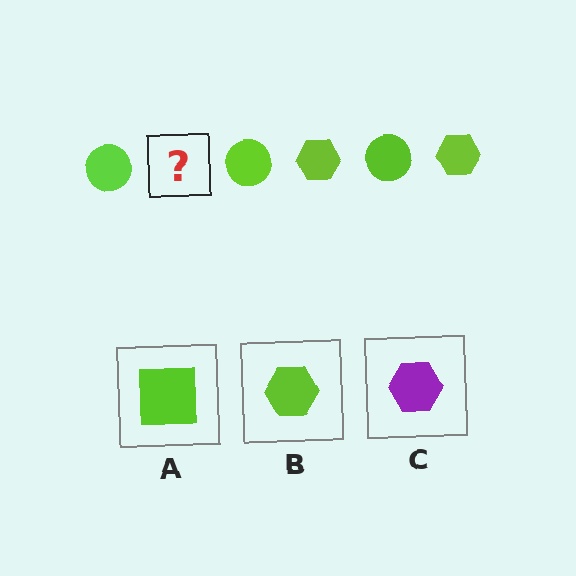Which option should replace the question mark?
Option B.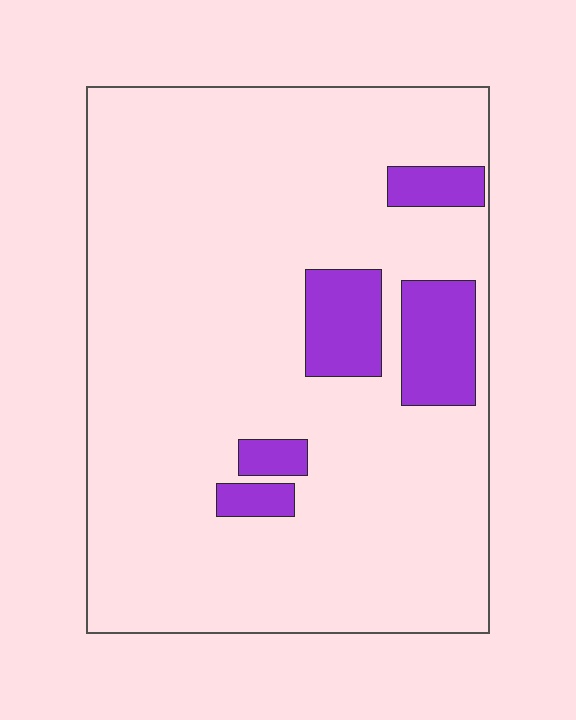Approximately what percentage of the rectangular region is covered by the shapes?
Approximately 10%.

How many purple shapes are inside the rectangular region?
5.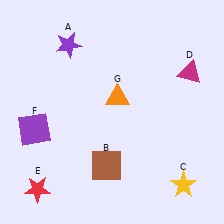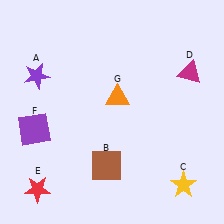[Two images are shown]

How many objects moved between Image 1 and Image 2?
1 object moved between the two images.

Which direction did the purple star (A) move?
The purple star (A) moved left.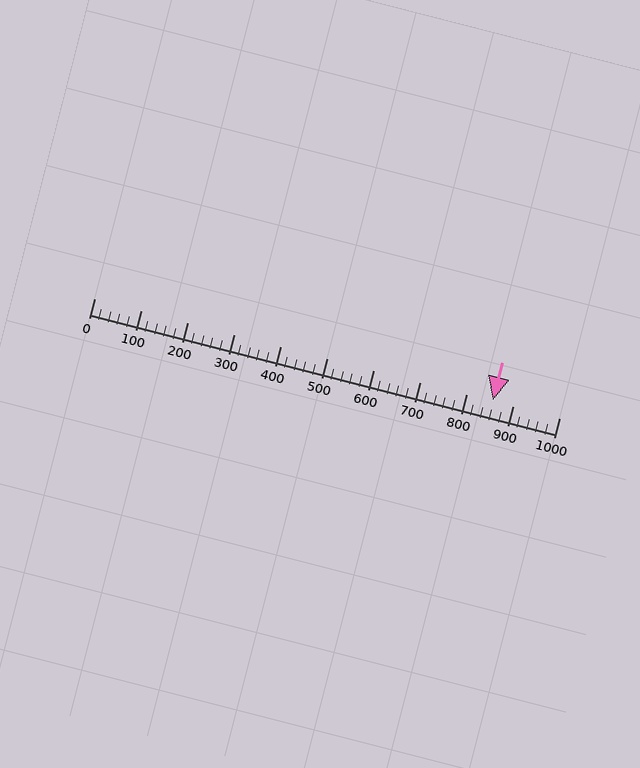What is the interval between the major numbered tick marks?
The major tick marks are spaced 100 units apart.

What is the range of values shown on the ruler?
The ruler shows values from 0 to 1000.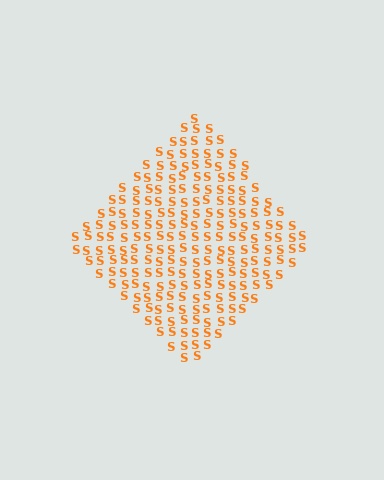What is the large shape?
The large shape is a diamond.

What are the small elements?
The small elements are letter S's.